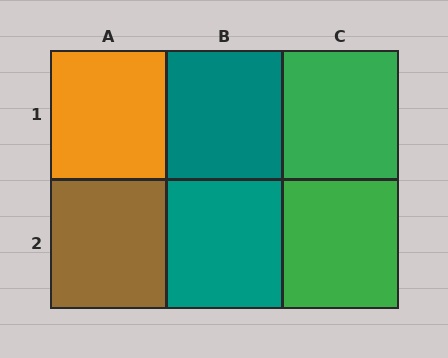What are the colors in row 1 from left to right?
Orange, teal, green.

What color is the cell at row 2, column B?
Teal.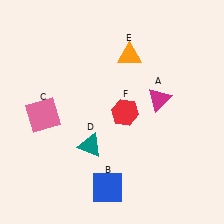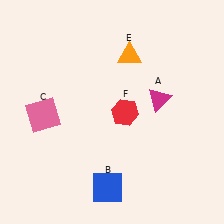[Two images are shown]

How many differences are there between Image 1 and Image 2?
There is 1 difference between the two images.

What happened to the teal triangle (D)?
The teal triangle (D) was removed in Image 2. It was in the bottom-left area of Image 1.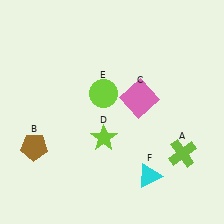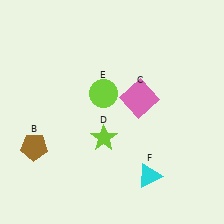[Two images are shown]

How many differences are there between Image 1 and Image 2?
There is 1 difference between the two images.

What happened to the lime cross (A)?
The lime cross (A) was removed in Image 2. It was in the bottom-right area of Image 1.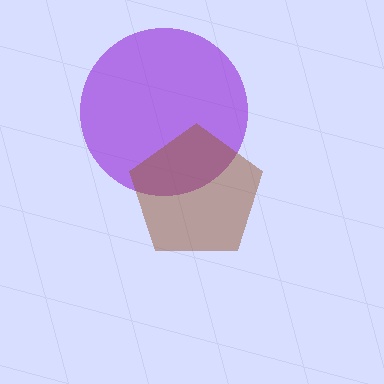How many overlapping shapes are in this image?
There are 2 overlapping shapes in the image.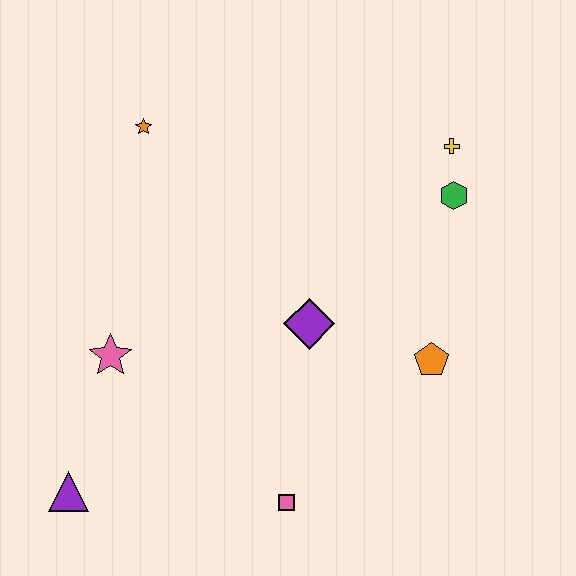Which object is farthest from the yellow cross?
The purple triangle is farthest from the yellow cross.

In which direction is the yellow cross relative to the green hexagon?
The yellow cross is above the green hexagon.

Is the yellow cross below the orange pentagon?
No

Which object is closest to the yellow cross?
The green hexagon is closest to the yellow cross.